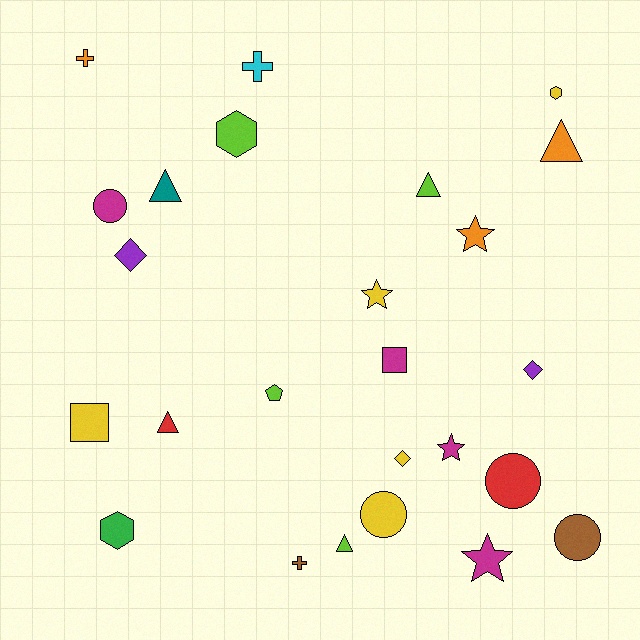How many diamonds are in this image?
There are 3 diamonds.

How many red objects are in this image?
There are 2 red objects.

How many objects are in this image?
There are 25 objects.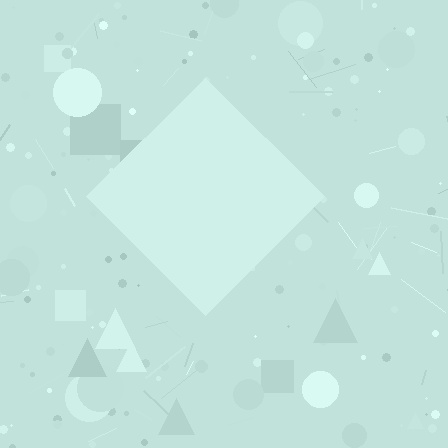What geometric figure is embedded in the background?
A diamond is embedded in the background.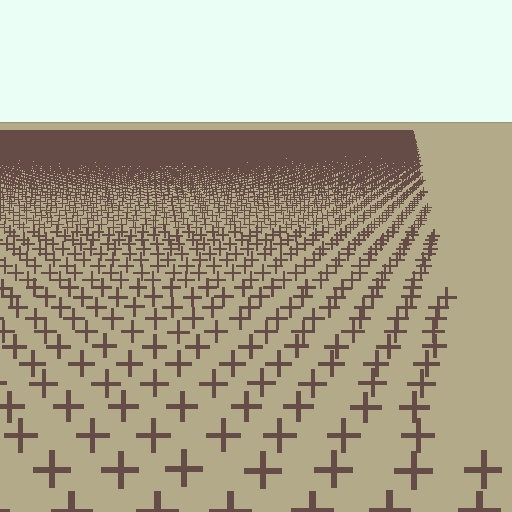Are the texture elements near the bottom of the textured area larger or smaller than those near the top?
Larger. Near the bottom, elements are closer to the viewer and appear at a bigger on-screen size.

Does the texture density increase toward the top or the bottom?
Density increases toward the top.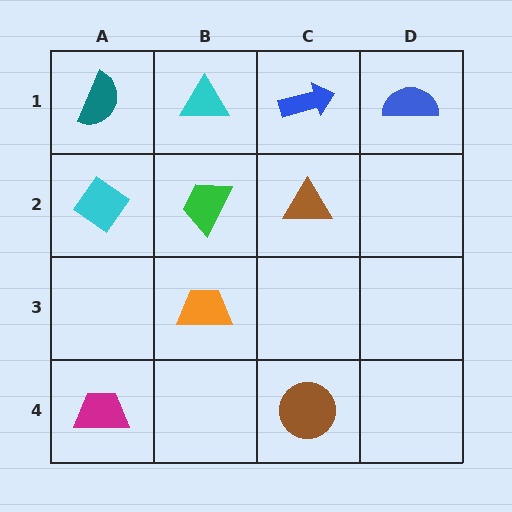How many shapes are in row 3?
1 shape.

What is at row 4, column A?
A magenta trapezoid.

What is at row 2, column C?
A brown triangle.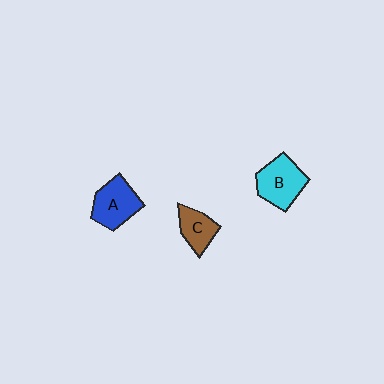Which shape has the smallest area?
Shape C (brown).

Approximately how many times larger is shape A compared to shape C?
Approximately 1.4 times.